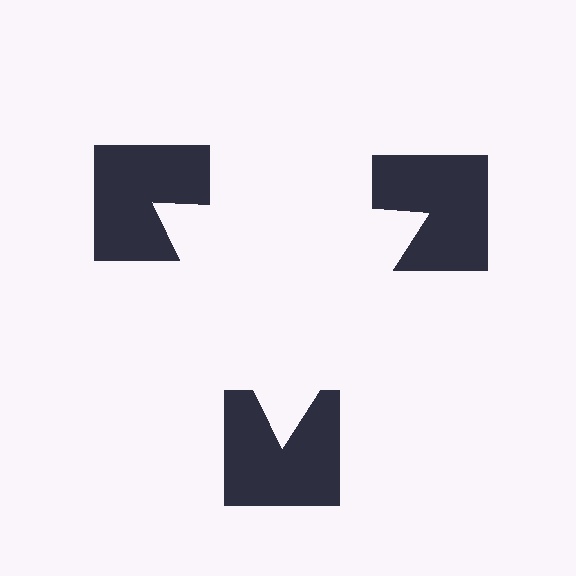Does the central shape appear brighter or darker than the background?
It typically appears slightly brighter than the background, even though no actual brightness change is drawn.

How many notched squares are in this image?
There are 3 — one at each vertex of the illusory triangle.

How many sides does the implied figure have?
3 sides.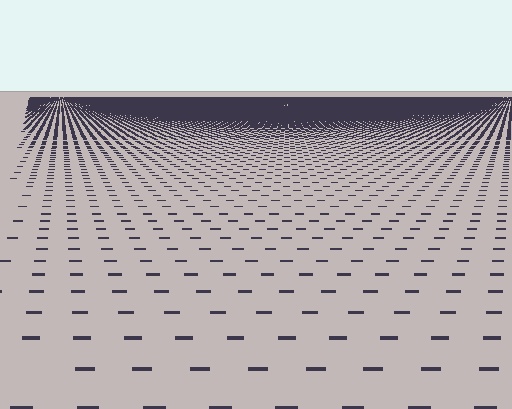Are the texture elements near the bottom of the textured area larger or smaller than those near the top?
Larger. Near the bottom, elements are closer to the viewer and appear at a bigger on-screen size.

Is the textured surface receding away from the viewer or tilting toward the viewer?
The surface is receding away from the viewer. Texture elements get smaller and denser toward the top.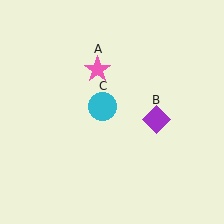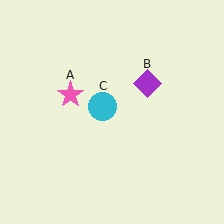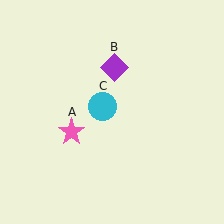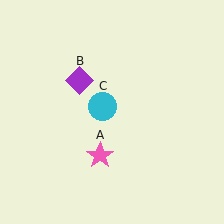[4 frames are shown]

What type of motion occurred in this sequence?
The pink star (object A), purple diamond (object B) rotated counterclockwise around the center of the scene.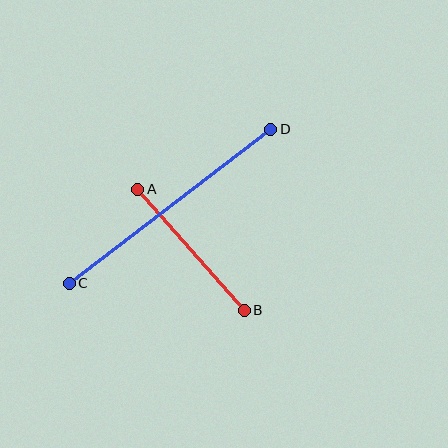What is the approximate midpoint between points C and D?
The midpoint is at approximately (170, 206) pixels.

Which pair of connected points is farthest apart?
Points C and D are farthest apart.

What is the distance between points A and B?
The distance is approximately 161 pixels.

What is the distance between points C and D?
The distance is approximately 253 pixels.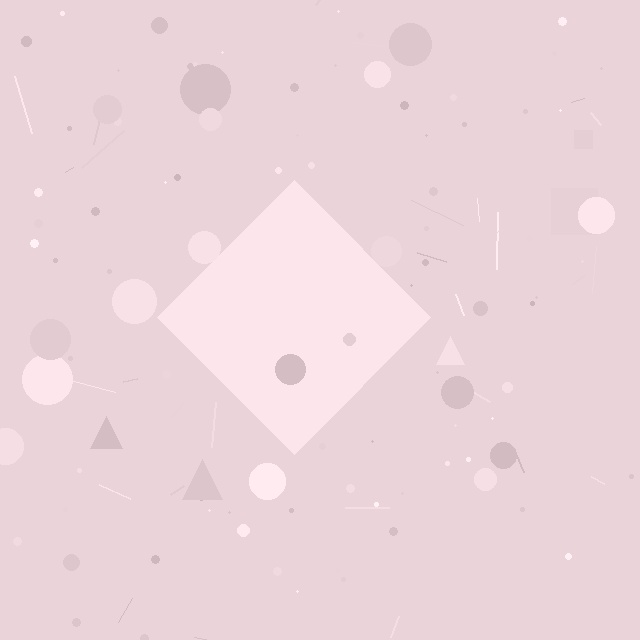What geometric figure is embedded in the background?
A diamond is embedded in the background.